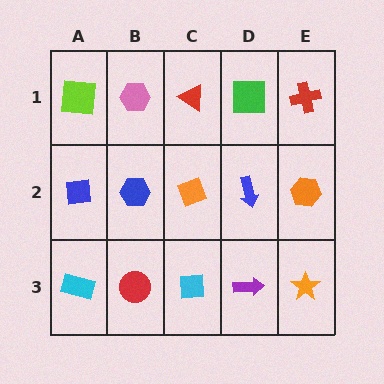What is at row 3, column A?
A cyan rectangle.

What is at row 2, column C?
An orange diamond.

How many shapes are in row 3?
5 shapes.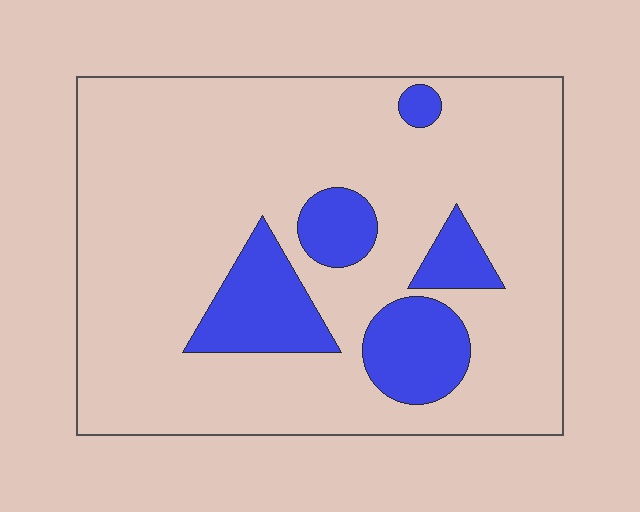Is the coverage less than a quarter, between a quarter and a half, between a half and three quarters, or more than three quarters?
Less than a quarter.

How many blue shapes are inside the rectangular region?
5.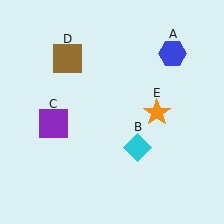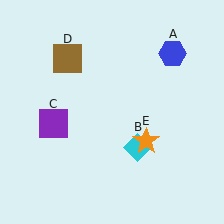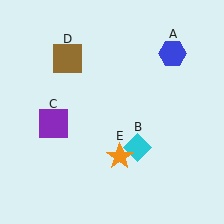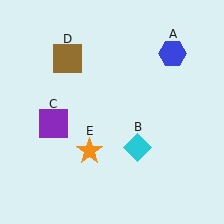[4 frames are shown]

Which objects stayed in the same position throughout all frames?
Blue hexagon (object A) and cyan diamond (object B) and purple square (object C) and brown square (object D) remained stationary.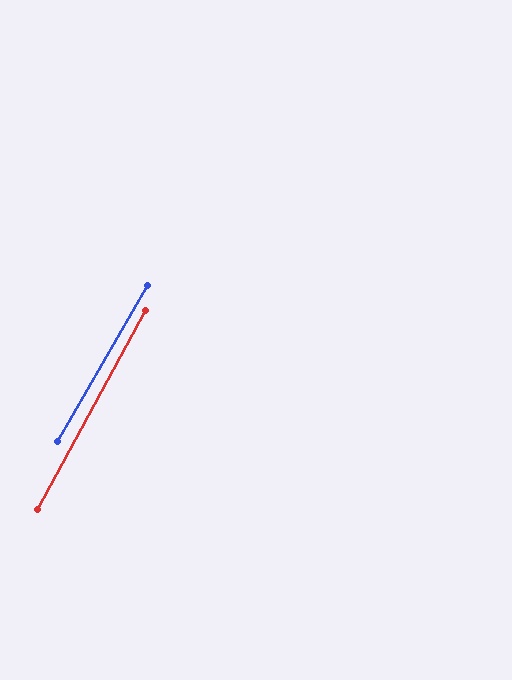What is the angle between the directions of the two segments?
Approximately 1 degree.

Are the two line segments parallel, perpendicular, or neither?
Parallel — their directions differ by only 1.4°.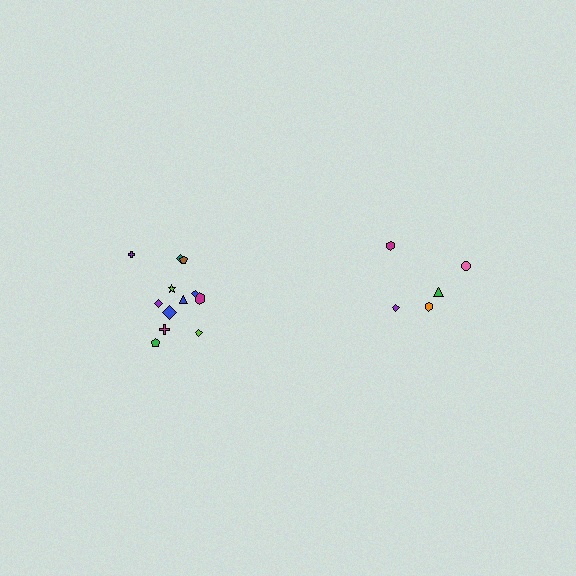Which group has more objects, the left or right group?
The left group.